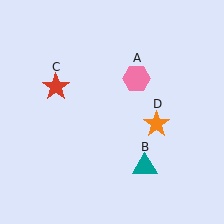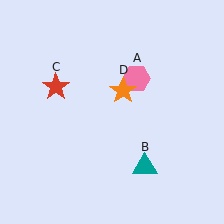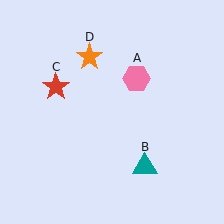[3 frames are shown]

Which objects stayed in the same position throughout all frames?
Pink hexagon (object A) and teal triangle (object B) and red star (object C) remained stationary.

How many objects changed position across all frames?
1 object changed position: orange star (object D).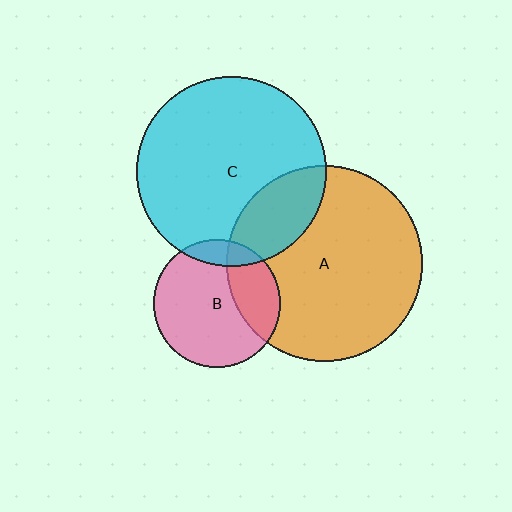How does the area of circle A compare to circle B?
Approximately 2.4 times.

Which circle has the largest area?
Circle A (orange).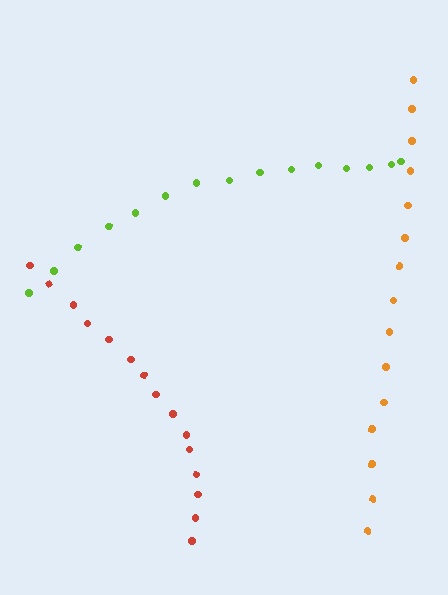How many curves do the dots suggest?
There are 3 distinct paths.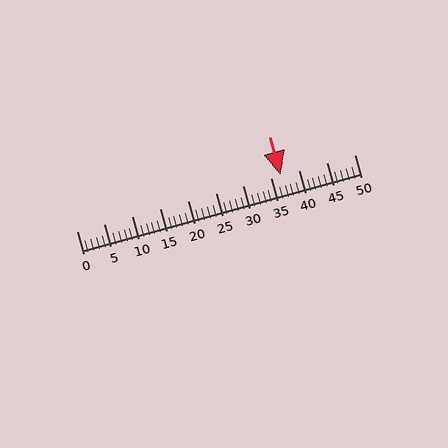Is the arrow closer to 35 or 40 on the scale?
The arrow is closer to 35.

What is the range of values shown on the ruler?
The ruler shows values from 0 to 50.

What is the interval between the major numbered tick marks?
The major tick marks are spaced 5 units apart.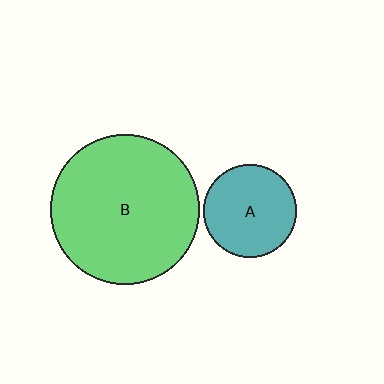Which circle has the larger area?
Circle B (green).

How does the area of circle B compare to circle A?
Approximately 2.6 times.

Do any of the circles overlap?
No, none of the circles overlap.